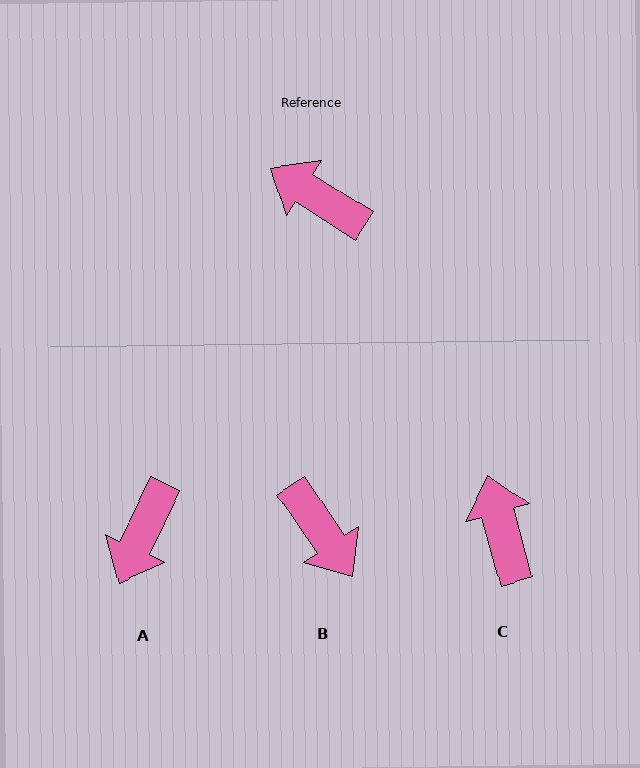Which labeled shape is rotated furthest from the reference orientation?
B, about 156 degrees away.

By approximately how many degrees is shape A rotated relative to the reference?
Approximately 97 degrees counter-clockwise.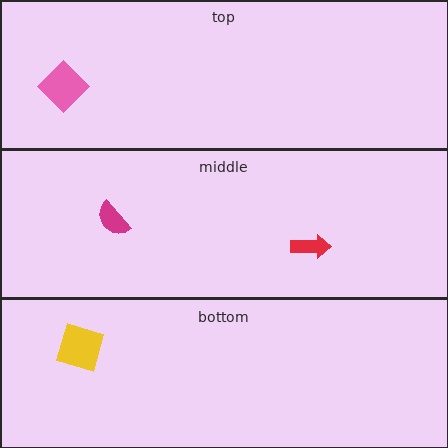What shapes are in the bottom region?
The yellow square.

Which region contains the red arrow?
The middle region.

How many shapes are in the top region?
1.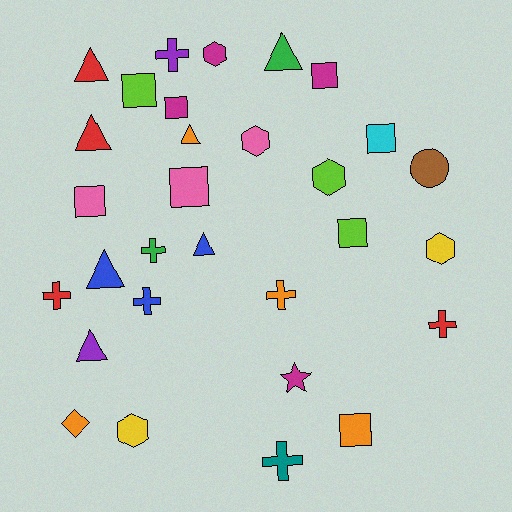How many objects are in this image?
There are 30 objects.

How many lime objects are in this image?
There are 3 lime objects.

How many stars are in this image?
There is 1 star.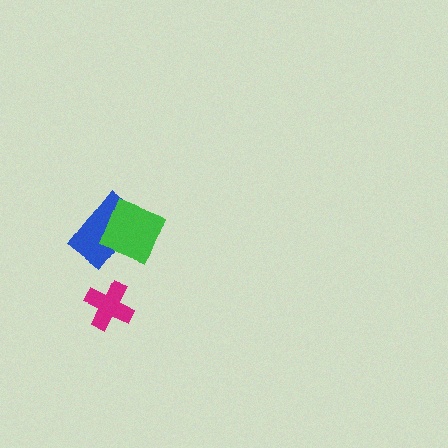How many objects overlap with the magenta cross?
0 objects overlap with the magenta cross.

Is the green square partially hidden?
No, no other shape covers it.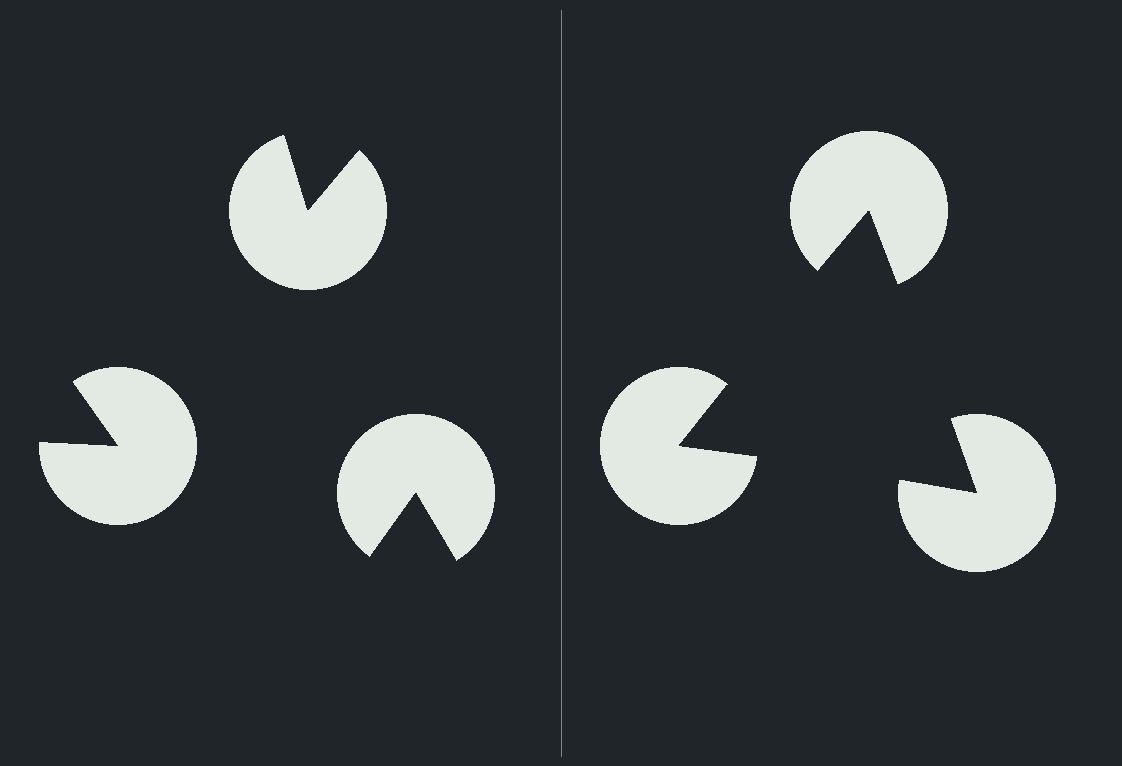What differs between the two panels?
The pac-man discs are positioned identically on both sides; only the wedge orientations differ. On the right they align to a triangle; on the left they are misaligned.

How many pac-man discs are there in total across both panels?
6 — 3 on each side.